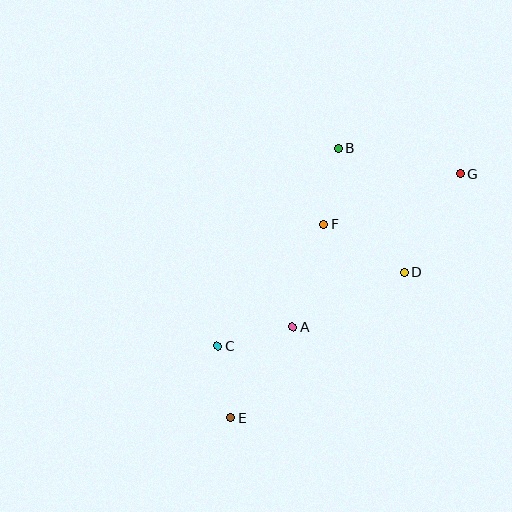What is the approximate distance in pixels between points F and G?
The distance between F and G is approximately 145 pixels.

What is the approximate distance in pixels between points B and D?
The distance between B and D is approximately 140 pixels.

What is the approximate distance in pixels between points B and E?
The distance between B and E is approximately 290 pixels.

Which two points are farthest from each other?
Points E and G are farthest from each other.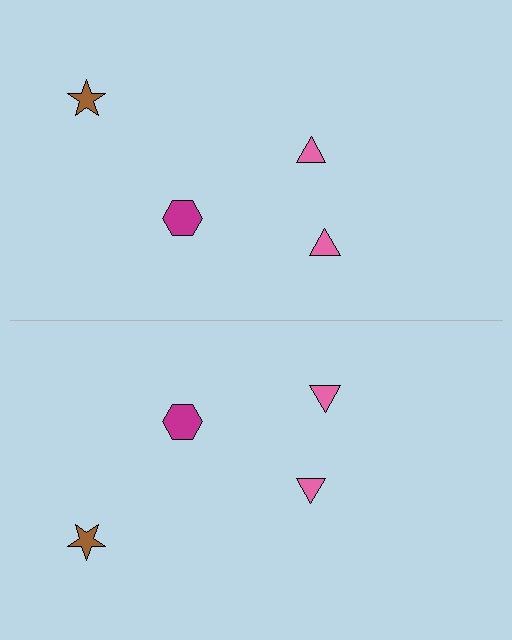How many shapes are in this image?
There are 8 shapes in this image.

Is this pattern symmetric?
Yes, this pattern has bilateral (reflection) symmetry.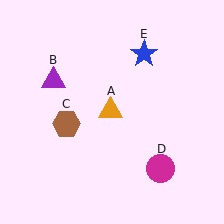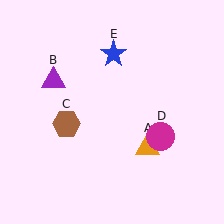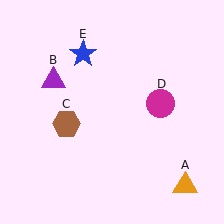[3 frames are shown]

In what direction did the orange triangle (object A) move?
The orange triangle (object A) moved down and to the right.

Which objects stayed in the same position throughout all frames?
Purple triangle (object B) and brown hexagon (object C) remained stationary.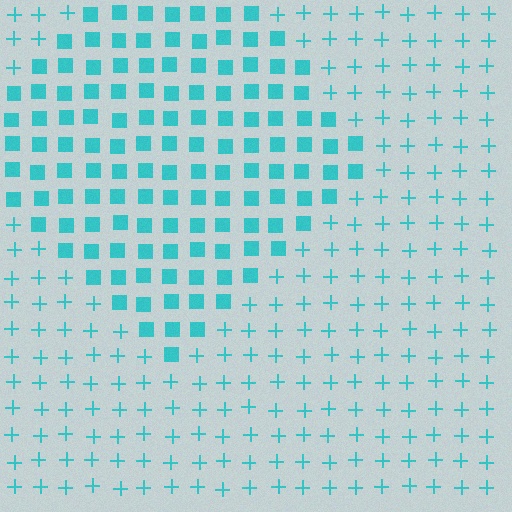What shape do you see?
I see a diamond.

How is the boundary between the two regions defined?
The boundary is defined by a change in element shape: squares inside vs. plus signs outside. All elements share the same color and spacing.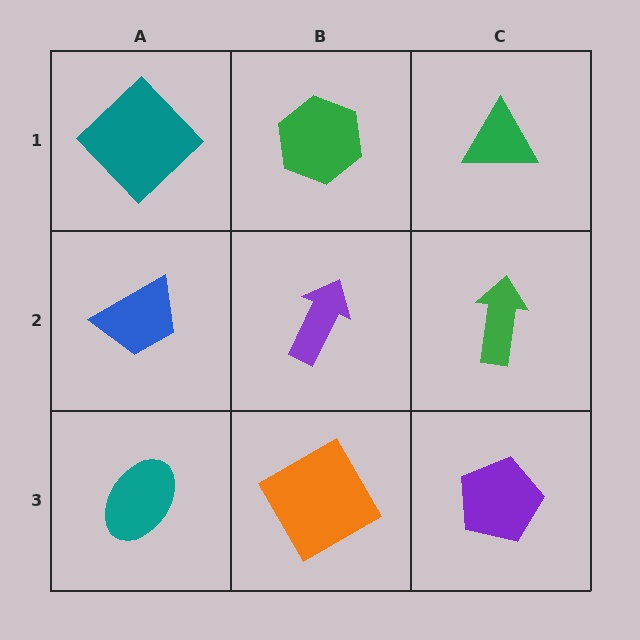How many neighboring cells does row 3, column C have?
2.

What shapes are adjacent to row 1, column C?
A green arrow (row 2, column C), a green hexagon (row 1, column B).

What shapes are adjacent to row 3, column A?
A blue trapezoid (row 2, column A), an orange square (row 3, column B).